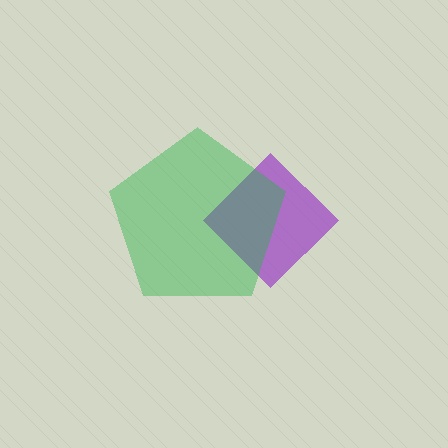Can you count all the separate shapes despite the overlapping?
Yes, there are 2 separate shapes.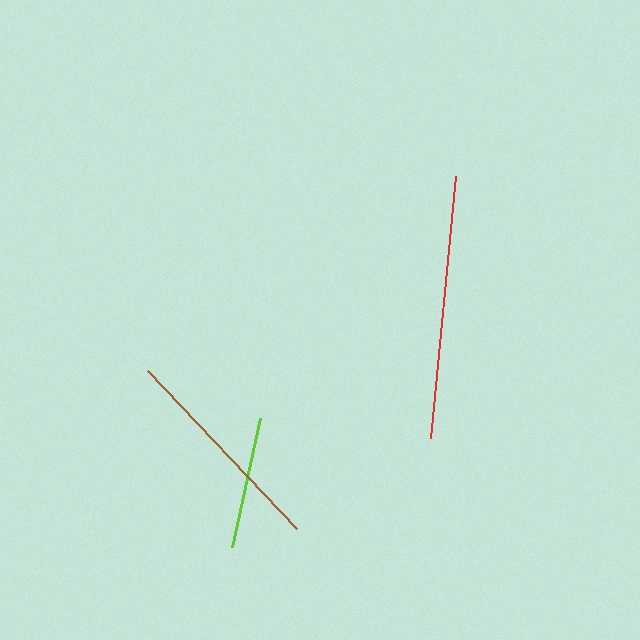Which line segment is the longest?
The red line is the longest at approximately 263 pixels.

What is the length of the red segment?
The red segment is approximately 263 pixels long.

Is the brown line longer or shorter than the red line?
The red line is longer than the brown line.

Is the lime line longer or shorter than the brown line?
The brown line is longer than the lime line.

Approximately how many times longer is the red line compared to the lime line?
The red line is approximately 2.0 times the length of the lime line.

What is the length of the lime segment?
The lime segment is approximately 132 pixels long.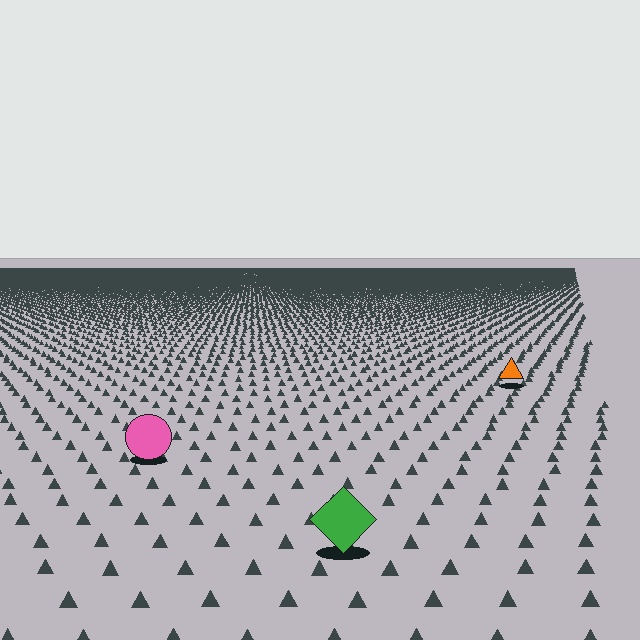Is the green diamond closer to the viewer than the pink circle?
Yes. The green diamond is closer — you can tell from the texture gradient: the ground texture is coarser near it.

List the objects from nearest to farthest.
From nearest to farthest: the green diamond, the pink circle, the orange triangle.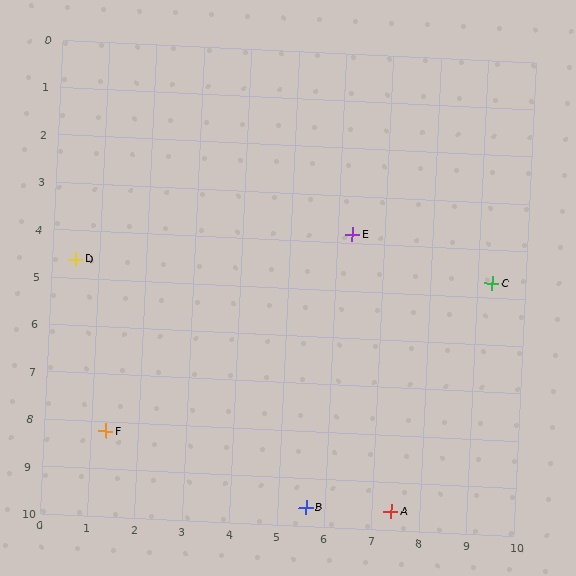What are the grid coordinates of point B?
Point B is at approximately (5.6, 9.6).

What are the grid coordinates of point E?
Point E is at approximately (6.3, 3.8).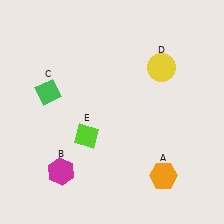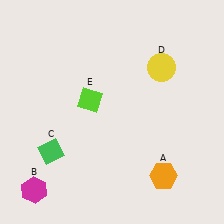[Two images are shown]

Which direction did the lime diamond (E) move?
The lime diamond (E) moved up.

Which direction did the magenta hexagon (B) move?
The magenta hexagon (B) moved left.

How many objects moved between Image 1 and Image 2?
3 objects moved between the two images.